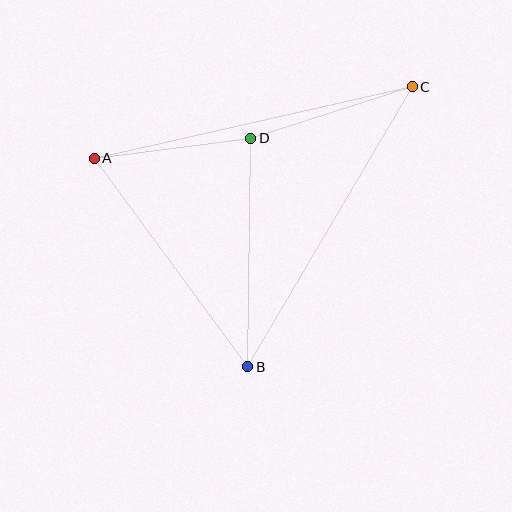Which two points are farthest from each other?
Points A and C are farthest from each other.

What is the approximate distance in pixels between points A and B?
The distance between A and B is approximately 259 pixels.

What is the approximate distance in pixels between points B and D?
The distance between B and D is approximately 229 pixels.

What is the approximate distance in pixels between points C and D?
The distance between C and D is approximately 170 pixels.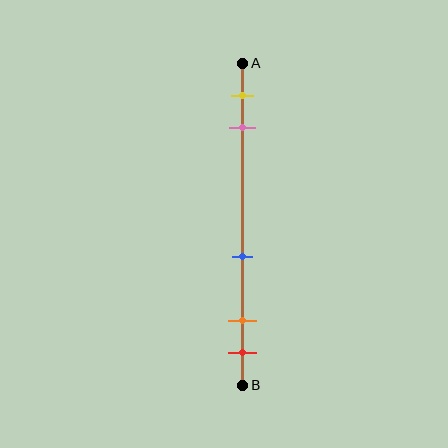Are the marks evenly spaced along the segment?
No, the marks are not evenly spaced.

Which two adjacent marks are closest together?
The orange and red marks are the closest adjacent pair.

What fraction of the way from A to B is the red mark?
The red mark is approximately 90% (0.9) of the way from A to B.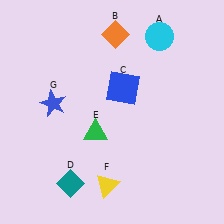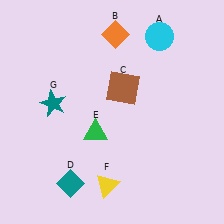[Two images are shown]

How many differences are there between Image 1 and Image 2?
There are 2 differences between the two images.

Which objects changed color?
C changed from blue to brown. G changed from blue to teal.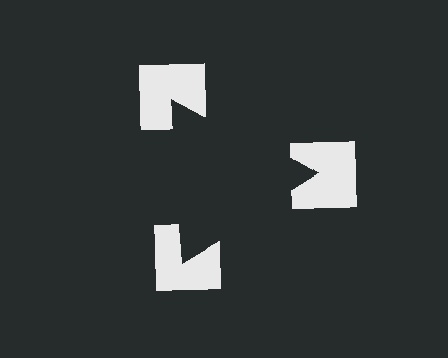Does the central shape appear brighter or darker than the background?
It typically appears slightly darker than the background, even though no actual brightness change is drawn.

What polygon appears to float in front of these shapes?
An illusory triangle — its edges are inferred from the aligned wedge cuts in the notched squares, not physically drawn.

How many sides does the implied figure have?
3 sides.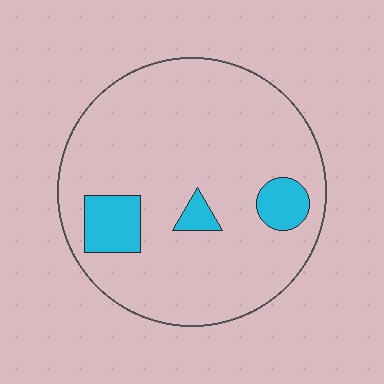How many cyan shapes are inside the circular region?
3.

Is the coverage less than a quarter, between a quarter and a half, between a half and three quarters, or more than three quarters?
Less than a quarter.